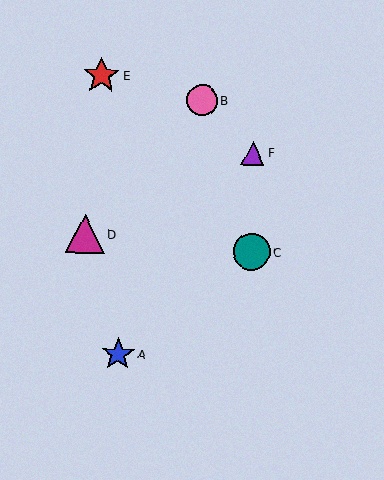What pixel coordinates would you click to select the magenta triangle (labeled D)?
Click at (85, 234) to select the magenta triangle D.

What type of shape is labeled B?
Shape B is a pink circle.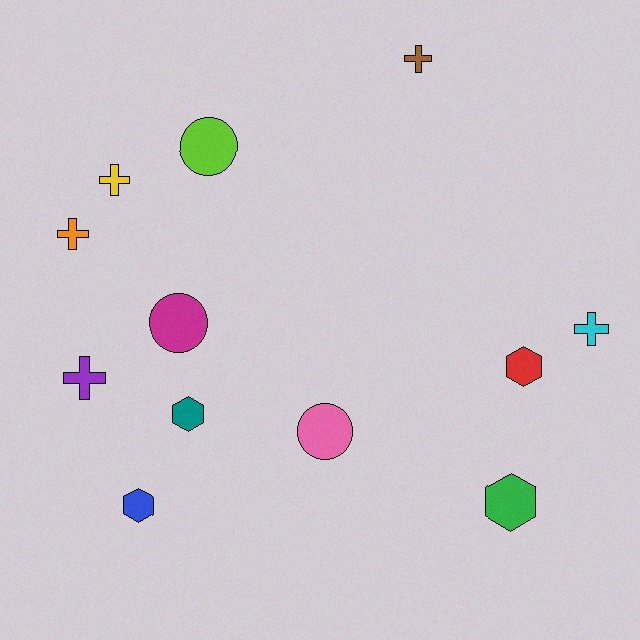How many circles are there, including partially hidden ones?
There are 3 circles.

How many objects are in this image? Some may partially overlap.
There are 12 objects.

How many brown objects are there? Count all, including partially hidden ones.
There is 1 brown object.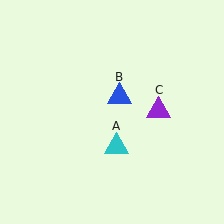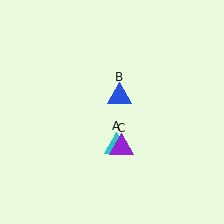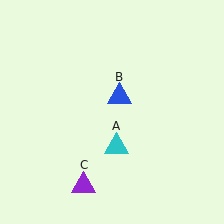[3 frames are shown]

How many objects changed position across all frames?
1 object changed position: purple triangle (object C).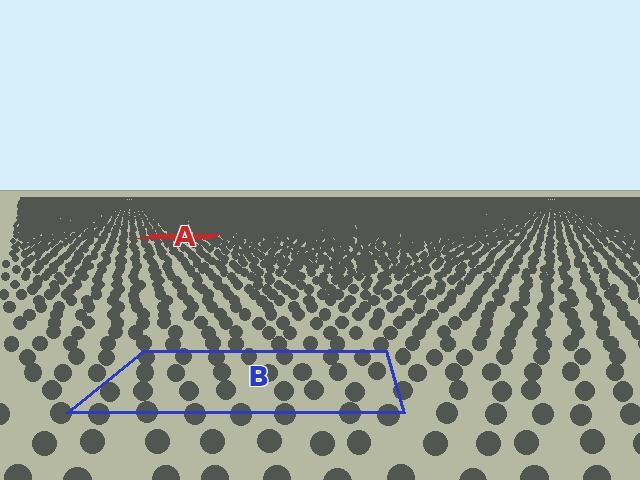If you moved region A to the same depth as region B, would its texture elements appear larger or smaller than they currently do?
They would appear larger. At a closer depth, the same texture elements are projected at a bigger on-screen size.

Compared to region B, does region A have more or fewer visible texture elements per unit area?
Region A has more texture elements per unit area — they are packed more densely because it is farther away.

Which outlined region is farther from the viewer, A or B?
Region A is farther from the viewer — the texture elements inside it appear smaller and more densely packed.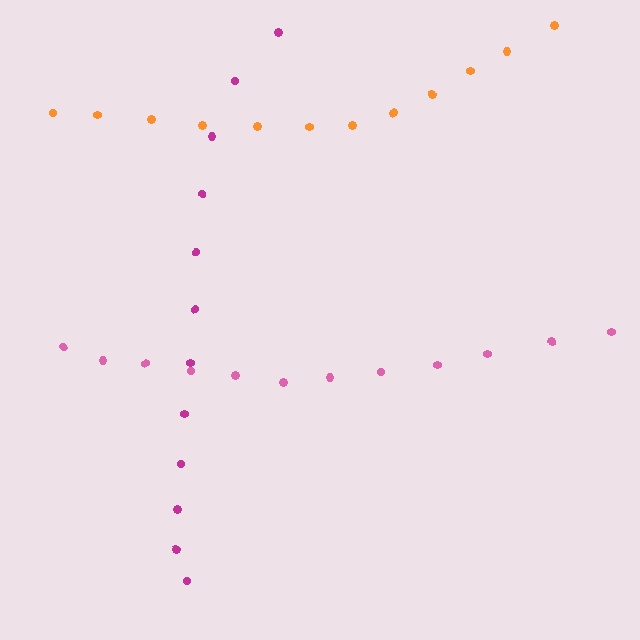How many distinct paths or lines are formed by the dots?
There are 3 distinct paths.